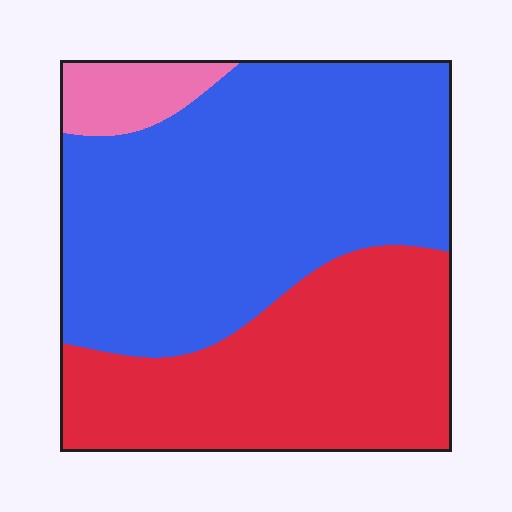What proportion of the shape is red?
Red takes up about three eighths (3/8) of the shape.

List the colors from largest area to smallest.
From largest to smallest: blue, red, pink.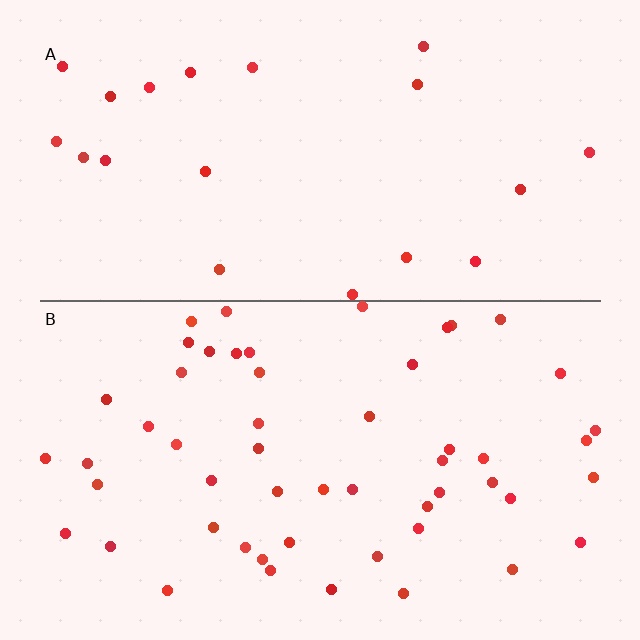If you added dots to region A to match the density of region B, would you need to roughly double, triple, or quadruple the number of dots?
Approximately triple.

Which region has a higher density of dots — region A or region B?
B (the bottom).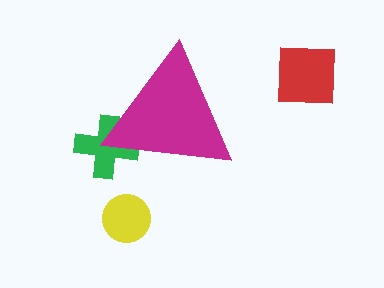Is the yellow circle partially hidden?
No, the yellow circle is fully visible.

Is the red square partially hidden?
No, the red square is fully visible.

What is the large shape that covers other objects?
A magenta triangle.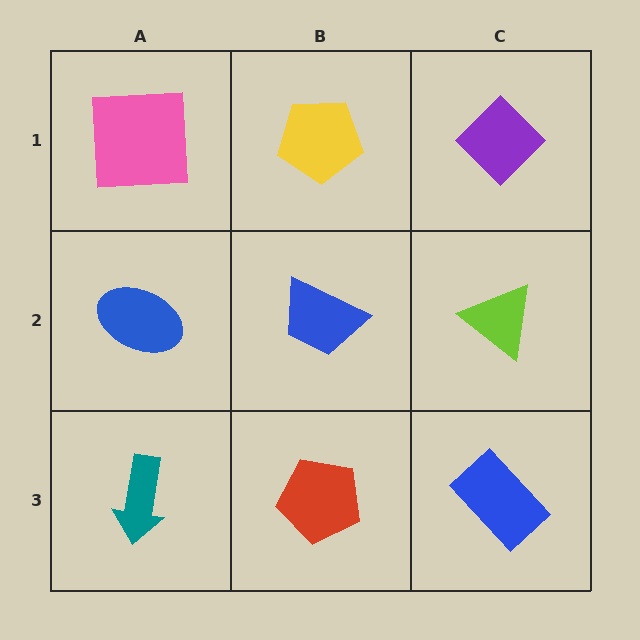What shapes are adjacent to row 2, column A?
A pink square (row 1, column A), a teal arrow (row 3, column A), a blue trapezoid (row 2, column B).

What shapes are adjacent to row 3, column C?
A lime triangle (row 2, column C), a red pentagon (row 3, column B).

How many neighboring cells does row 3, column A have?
2.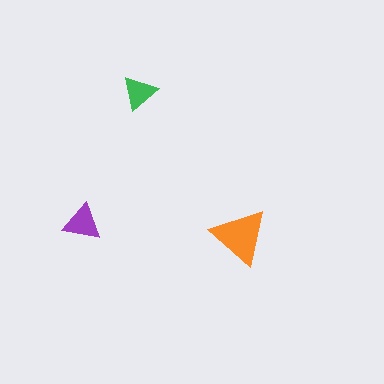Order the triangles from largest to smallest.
the orange one, the purple one, the green one.